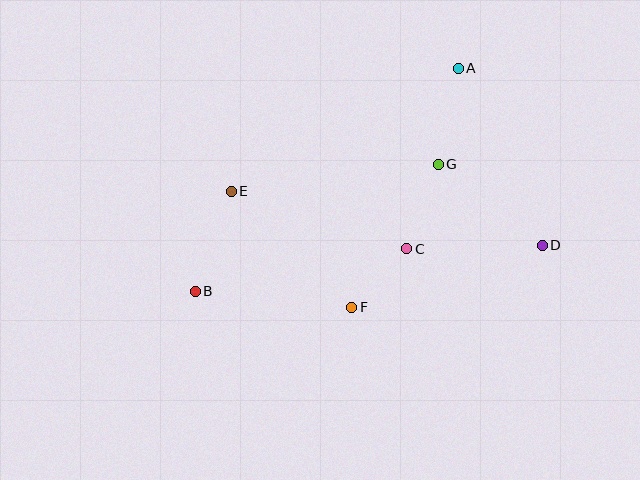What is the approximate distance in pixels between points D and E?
The distance between D and E is approximately 315 pixels.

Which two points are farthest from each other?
Points B and D are farthest from each other.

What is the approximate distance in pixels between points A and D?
The distance between A and D is approximately 196 pixels.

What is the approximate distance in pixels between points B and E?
The distance between B and E is approximately 106 pixels.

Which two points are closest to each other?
Points C and F are closest to each other.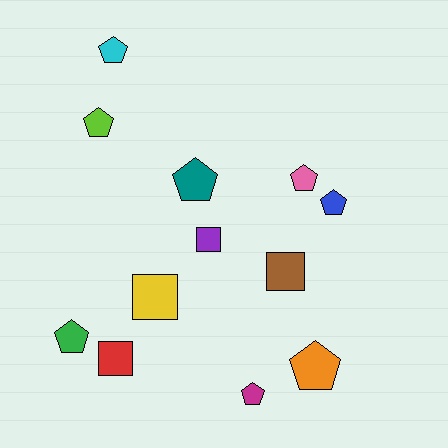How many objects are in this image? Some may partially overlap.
There are 12 objects.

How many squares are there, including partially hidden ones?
There are 4 squares.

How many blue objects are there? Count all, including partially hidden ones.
There is 1 blue object.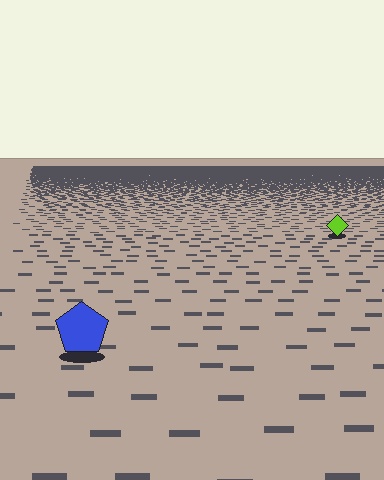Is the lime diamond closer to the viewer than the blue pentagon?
No. The blue pentagon is closer — you can tell from the texture gradient: the ground texture is coarser near it.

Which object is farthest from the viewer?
The lime diamond is farthest from the viewer. It appears smaller and the ground texture around it is denser.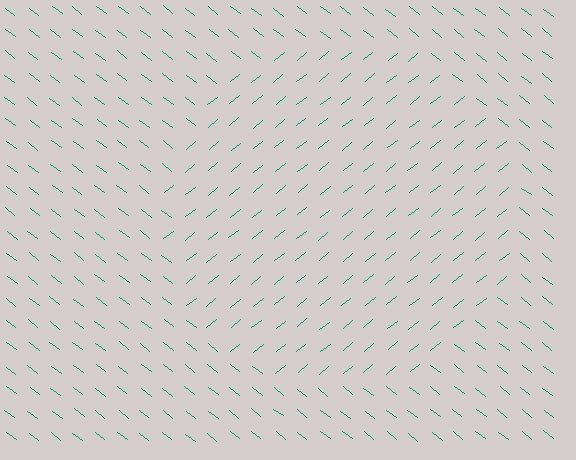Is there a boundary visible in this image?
Yes, there is a texture boundary formed by a change in line orientation.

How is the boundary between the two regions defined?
The boundary is defined purely by a change in line orientation (approximately 77 degrees difference). All lines are the same color and thickness.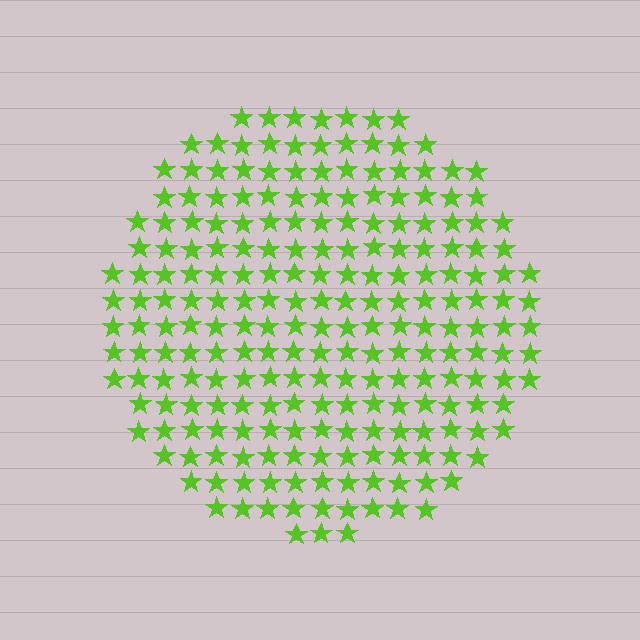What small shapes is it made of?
It is made of small stars.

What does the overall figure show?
The overall figure shows a circle.